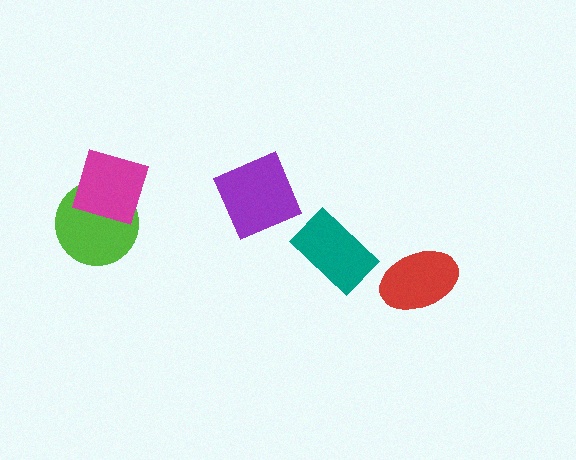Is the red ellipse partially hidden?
No, no other shape covers it.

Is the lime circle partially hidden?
Yes, it is partially covered by another shape.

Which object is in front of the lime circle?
The magenta diamond is in front of the lime circle.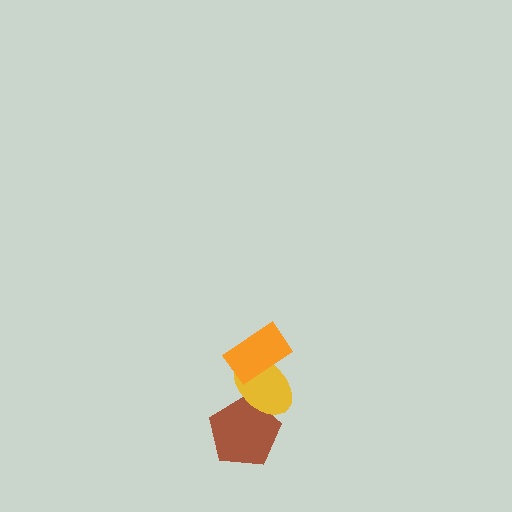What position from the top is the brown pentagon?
The brown pentagon is 3rd from the top.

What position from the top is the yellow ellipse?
The yellow ellipse is 2nd from the top.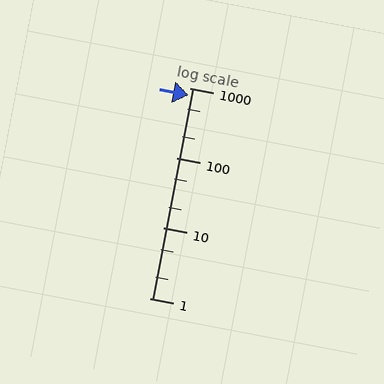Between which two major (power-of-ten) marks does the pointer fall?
The pointer is between 100 and 1000.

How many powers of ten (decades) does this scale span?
The scale spans 3 decades, from 1 to 1000.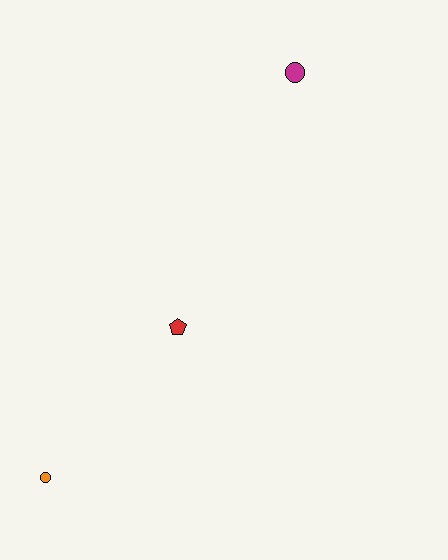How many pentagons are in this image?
There is 1 pentagon.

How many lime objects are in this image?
There are no lime objects.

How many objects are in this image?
There are 3 objects.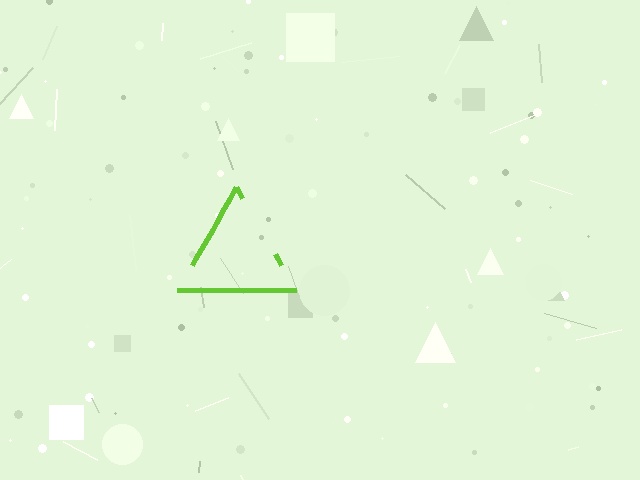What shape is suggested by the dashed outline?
The dashed outline suggests a triangle.